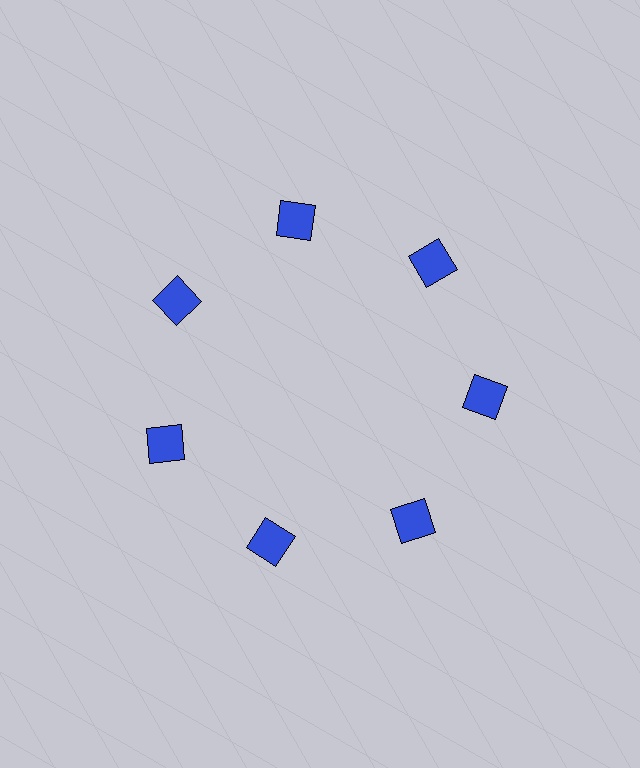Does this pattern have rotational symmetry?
Yes, this pattern has 7-fold rotational symmetry. It looks the same after rotating 51 degrees around the center.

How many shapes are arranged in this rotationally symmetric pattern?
There are 7 shapes, arranged in 7 groups of 1.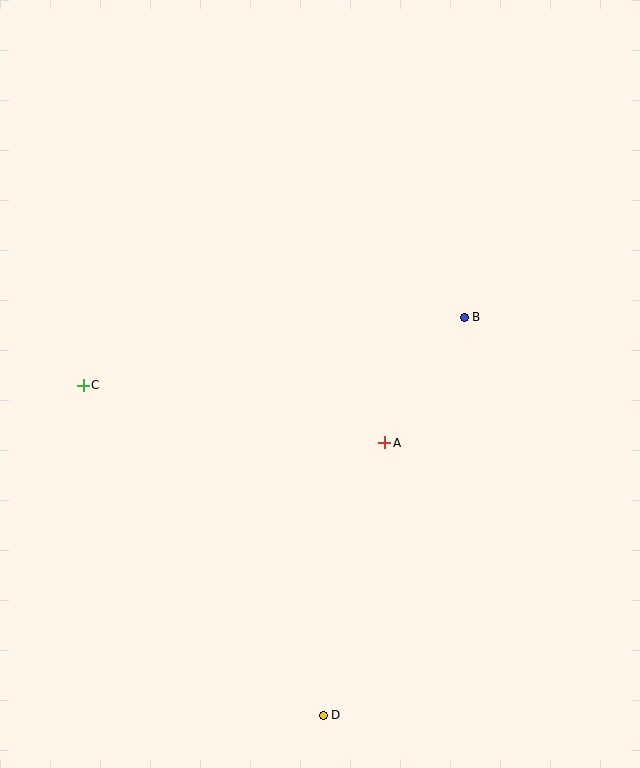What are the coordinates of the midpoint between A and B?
The midpoint between A and B is at (424, 380).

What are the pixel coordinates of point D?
Point D is at (323, 715).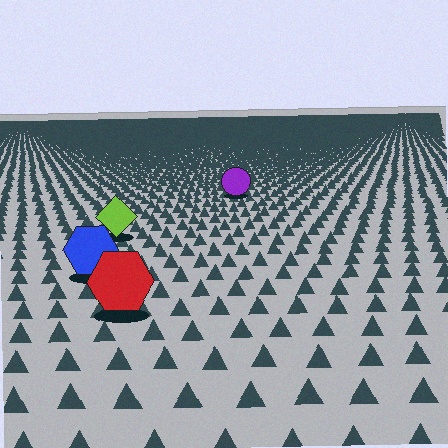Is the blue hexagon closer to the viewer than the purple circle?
Yes. The blue hexagon is closer — you can tell from the texture gradient: the ground texture is coarser near it.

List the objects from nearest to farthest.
From nearest to farthest: the red hexagon, the blue hexagon, the lime diamond, the purple circle.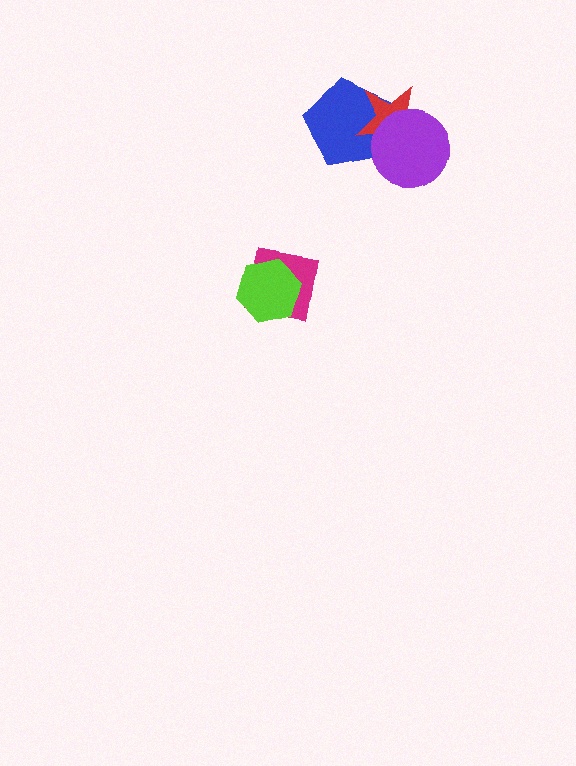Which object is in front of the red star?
The purple circle is in front of the red star.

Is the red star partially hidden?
Yes, it is partially covered by another shape.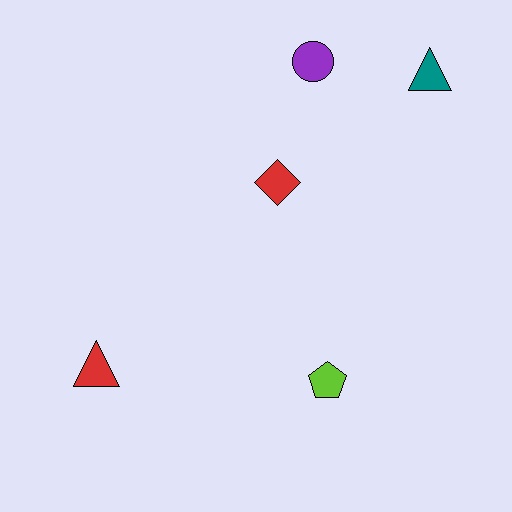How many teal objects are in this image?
There is 1 teal object.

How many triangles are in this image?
There are 2 triangles.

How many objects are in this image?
There are 5 objects.